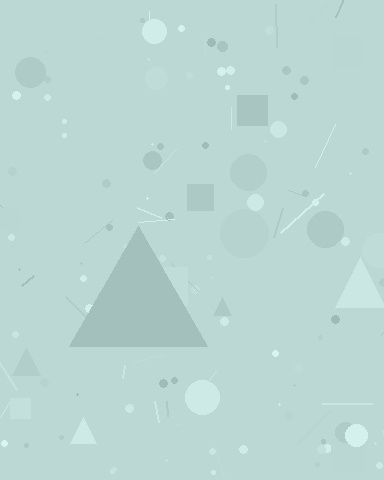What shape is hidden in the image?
A triangle is hidden in the image.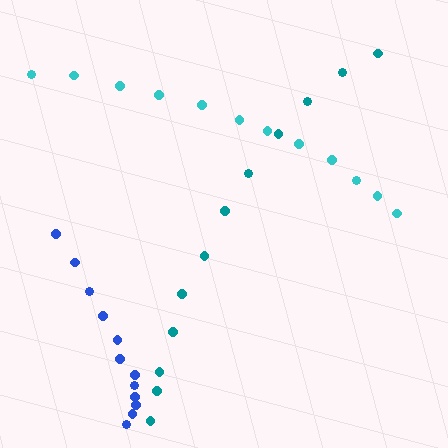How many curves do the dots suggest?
There are 3 distinct paths.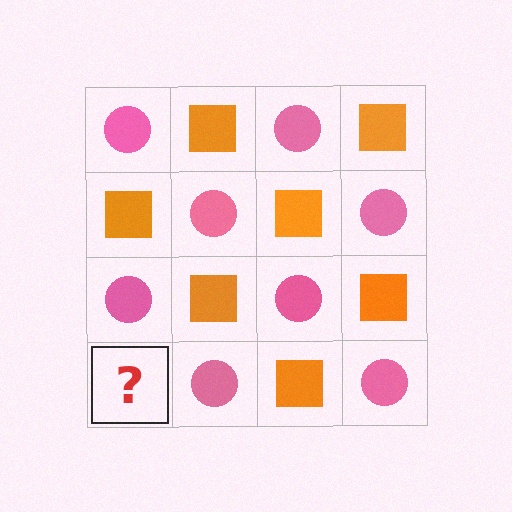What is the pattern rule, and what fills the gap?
The rule is that it alternates pink circle and orange square in a checkerboard pattern. The gap should be filled with an orange square.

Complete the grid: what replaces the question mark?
The question mark should be replaced with an orange square.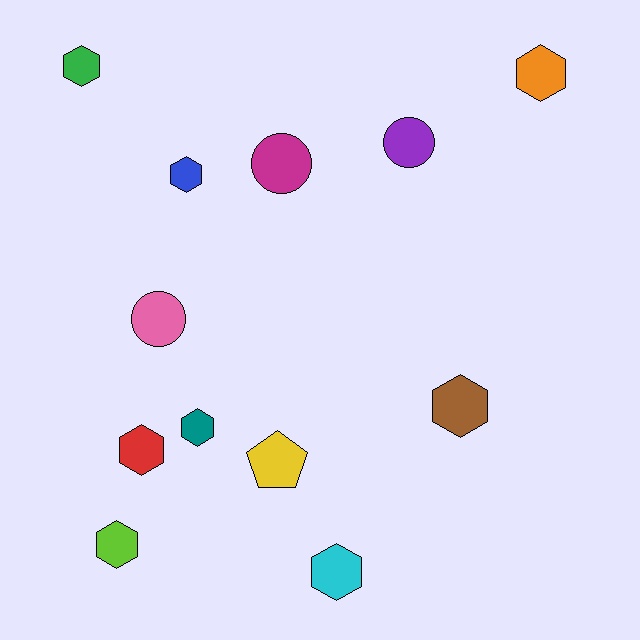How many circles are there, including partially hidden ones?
There are 3 circles.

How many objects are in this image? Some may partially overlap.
There are 12 objects.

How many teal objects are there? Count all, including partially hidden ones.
There is 1 teal object.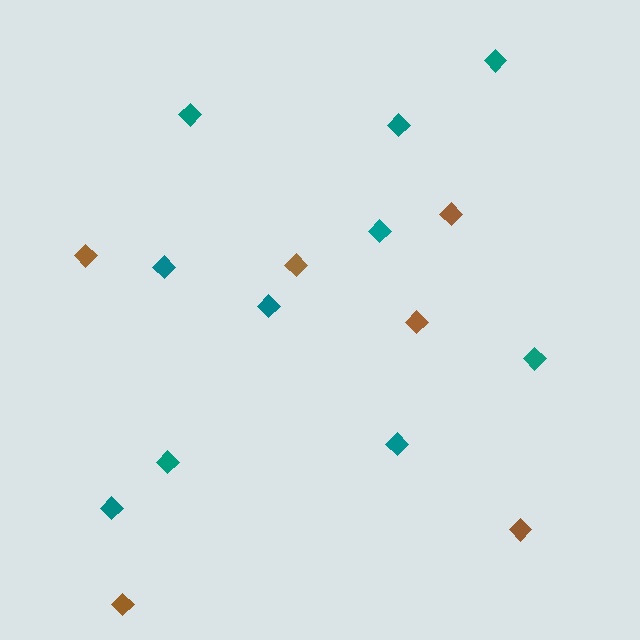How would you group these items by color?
There are 2 groups: one group of teal diamonds (10) and one group of brown diamonds (6).